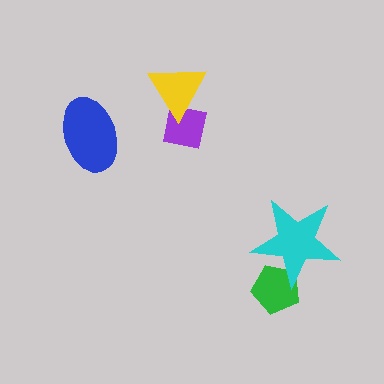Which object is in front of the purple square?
The yellow triangle is in front of the purple square.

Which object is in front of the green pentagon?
The cyan star is in front of the green pentagon.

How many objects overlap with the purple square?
1 object overlaps with the purple square.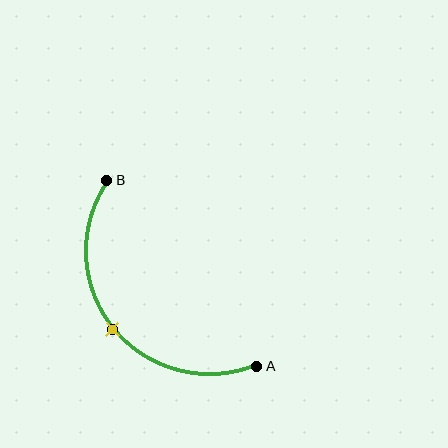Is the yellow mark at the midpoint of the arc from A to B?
Yes. The yellow mark lies on the arc at equal arc-length from both A and B — it is the arc midpoint.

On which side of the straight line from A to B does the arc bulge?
The arc bulges below and to the left of the straight line connecting A and B.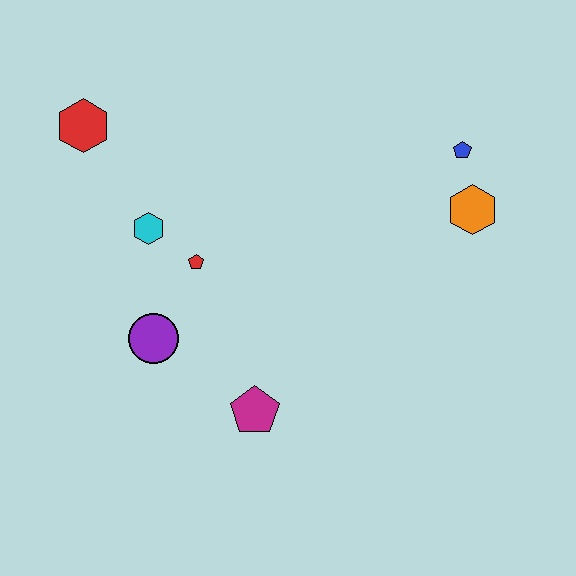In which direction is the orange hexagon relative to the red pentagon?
The orange hexagon is to the right of the red pentagon.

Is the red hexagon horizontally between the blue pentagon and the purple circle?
No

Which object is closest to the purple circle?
The red pentagon is closest to the purple circle.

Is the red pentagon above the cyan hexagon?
No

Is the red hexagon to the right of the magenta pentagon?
No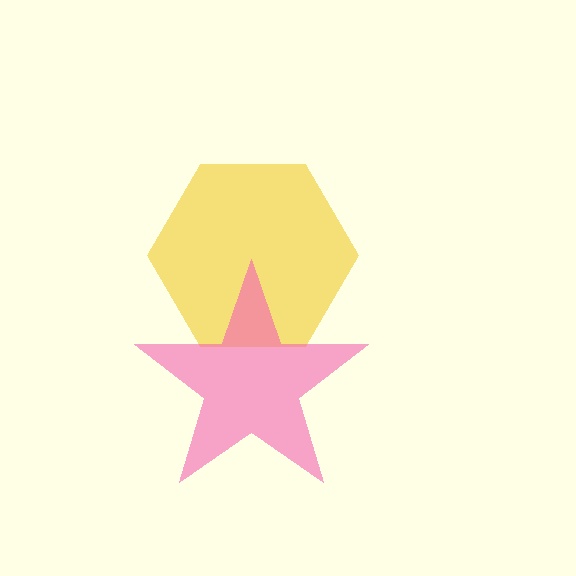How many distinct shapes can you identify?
There are 2 distinct shapes: a yellow hexagon, a pink star.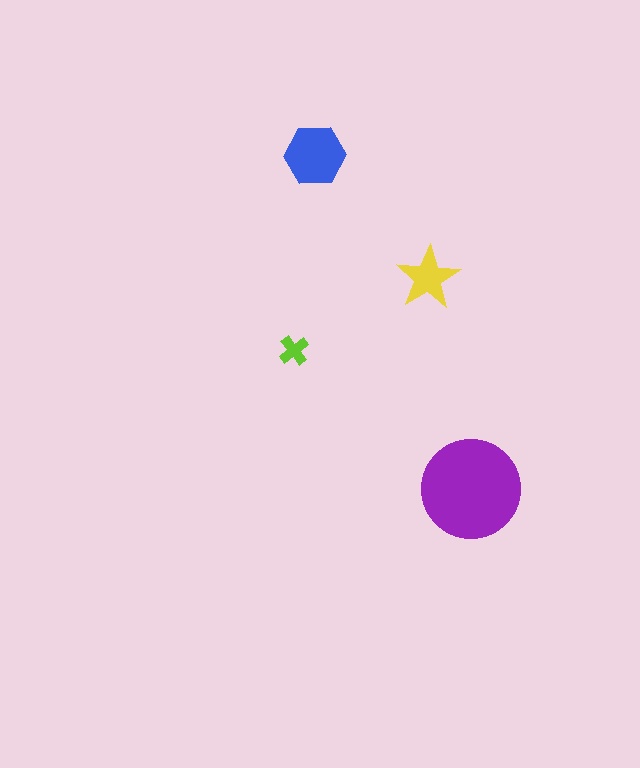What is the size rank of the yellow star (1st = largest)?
3rd.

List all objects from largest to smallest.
The purple circle, the blue hexagon, the yellow star, the lime cross.